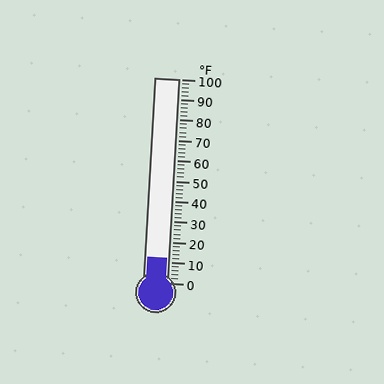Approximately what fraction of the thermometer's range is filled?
The thermometer is filled to approximately 10% of its range.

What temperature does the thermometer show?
The thermometer shows approximately 12°F.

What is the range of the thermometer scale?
The thermometer scale ranges from 0°F to 100°F.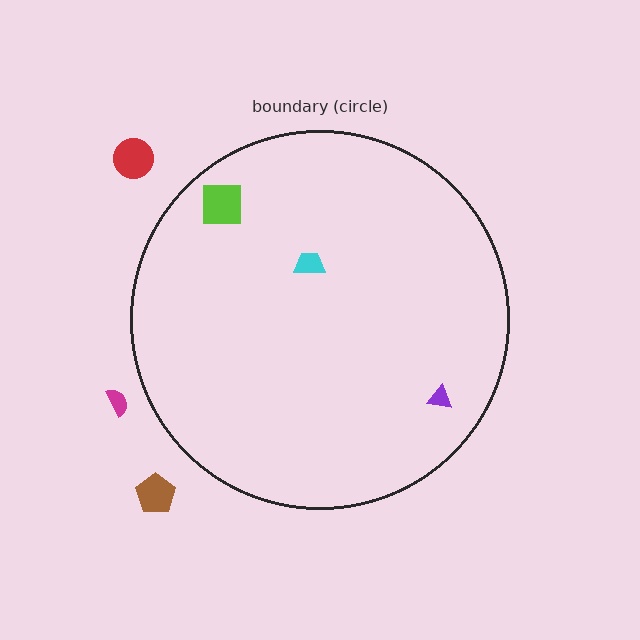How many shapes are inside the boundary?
3 inside, 3 outside.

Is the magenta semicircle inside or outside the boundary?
Outside.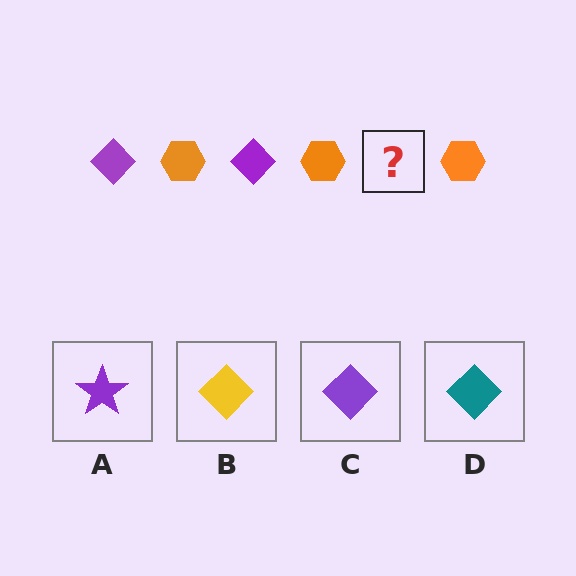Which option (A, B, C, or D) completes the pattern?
C.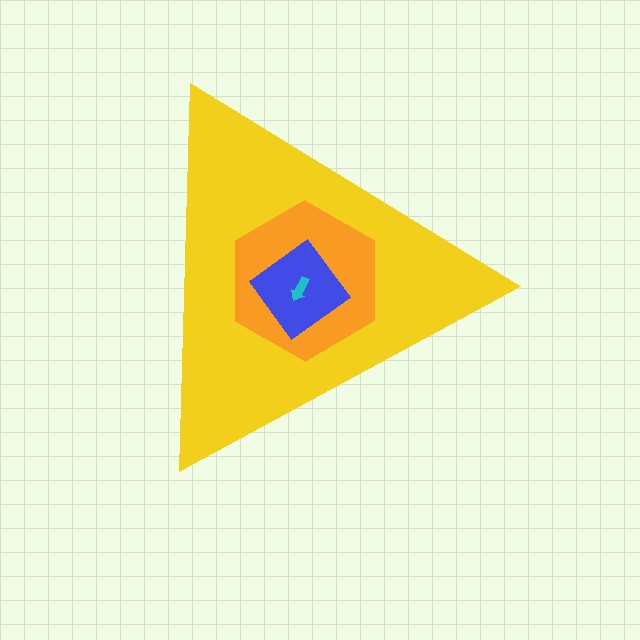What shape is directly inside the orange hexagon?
The blue diamond.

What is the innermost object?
The cyan arrow.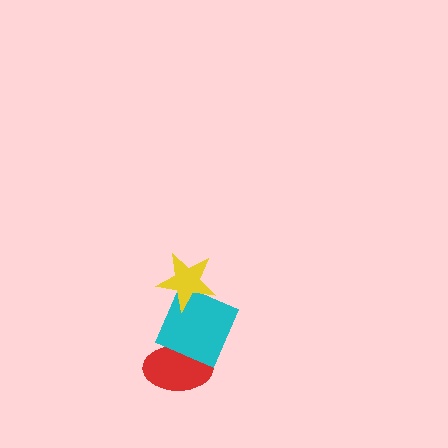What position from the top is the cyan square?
The cyan square is 2nd from the top.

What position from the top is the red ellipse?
The red ellipse is 3rd from the top.